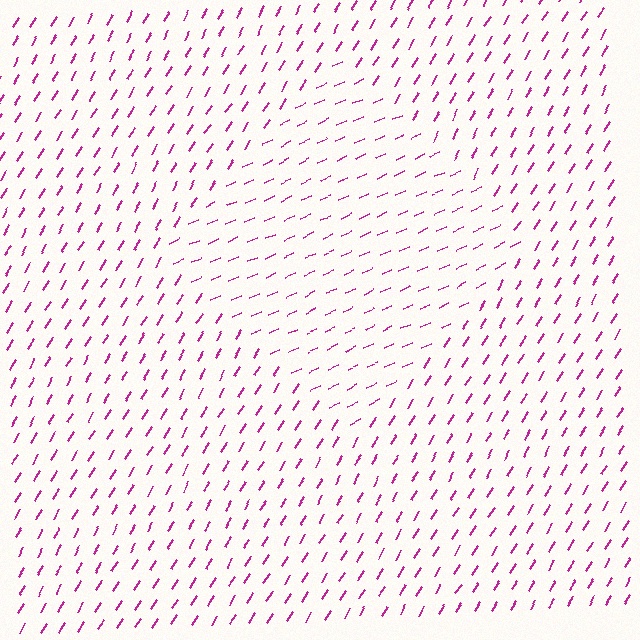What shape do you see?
I see a diamond.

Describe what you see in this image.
The image is filled with small magenta line segments. A diamond region in the image has lines oriented differently from the surrounding lines, creating a visible texture boundary.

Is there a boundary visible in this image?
Yes, there is a texture boundary formed by a change in line orientation.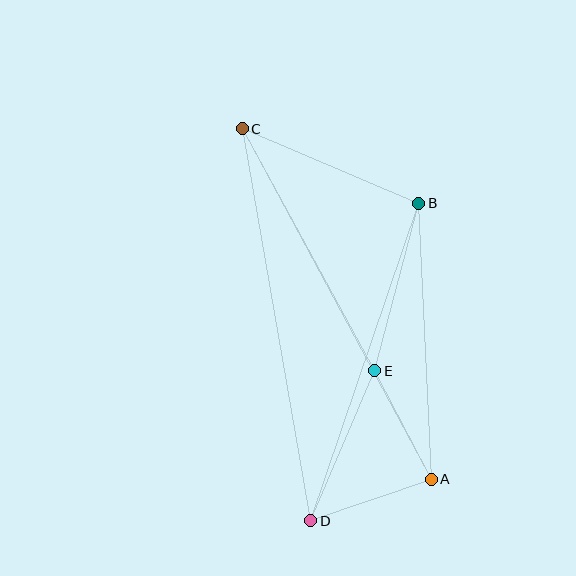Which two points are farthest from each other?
Points C and D are farthest from each other.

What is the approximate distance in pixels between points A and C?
The distance between A and C is approximately 398 pixels.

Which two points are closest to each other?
Points A and E are closest to each other.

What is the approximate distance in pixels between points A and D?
The distance between A and D is approximately 127 pixels.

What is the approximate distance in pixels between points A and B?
The distance between A and B is approximately 276 pixels.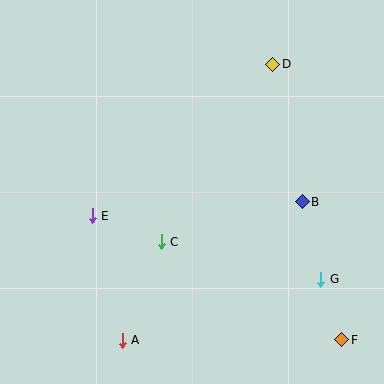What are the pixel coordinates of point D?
Point D is at (273, 64).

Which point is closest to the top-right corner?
Point D is closest to the top-right corner.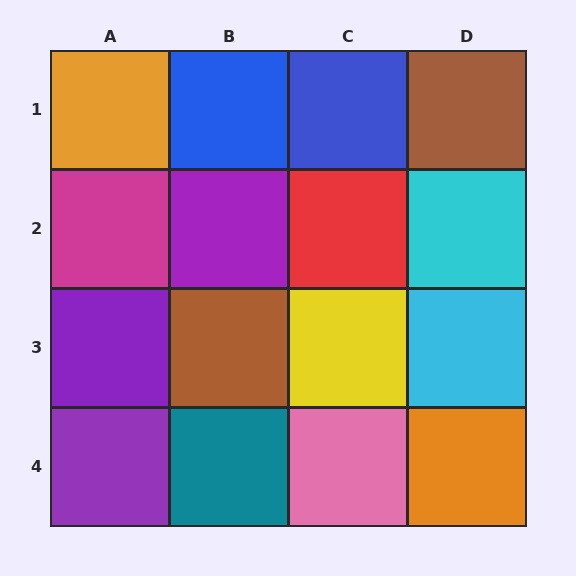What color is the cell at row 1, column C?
Blue.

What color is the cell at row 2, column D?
Cyan.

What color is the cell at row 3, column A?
Purple.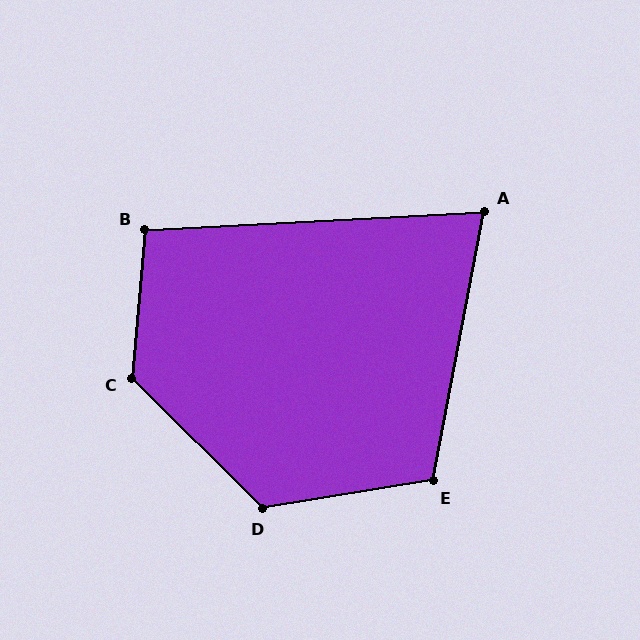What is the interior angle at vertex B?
Approximately 98 degrees (obtuse).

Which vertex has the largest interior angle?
C, at approximately 130 degrees.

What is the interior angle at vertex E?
Approximately 110 degrees (obtuse).